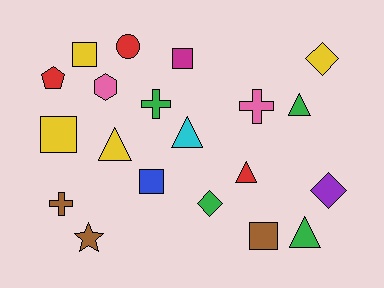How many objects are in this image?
There are 20 objects.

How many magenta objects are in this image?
There is 1 magenta object.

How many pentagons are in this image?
There is 1 pentagon.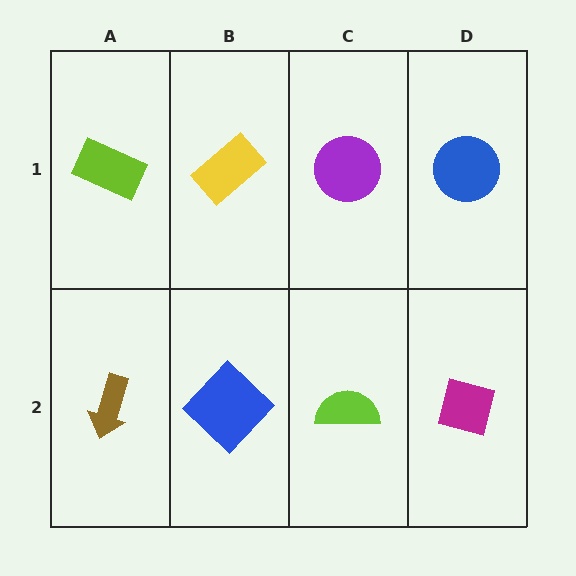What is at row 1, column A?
A lime rectangle.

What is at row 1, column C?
A purple circle.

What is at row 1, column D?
A blue circle.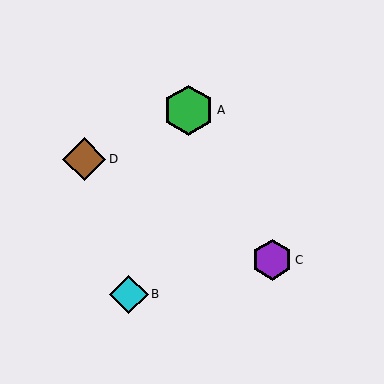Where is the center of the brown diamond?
The center of the brown diamond is at (84, 159).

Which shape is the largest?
The green hexagon (labeled A) is the largest.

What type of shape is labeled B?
Shape B is a cyan diamond.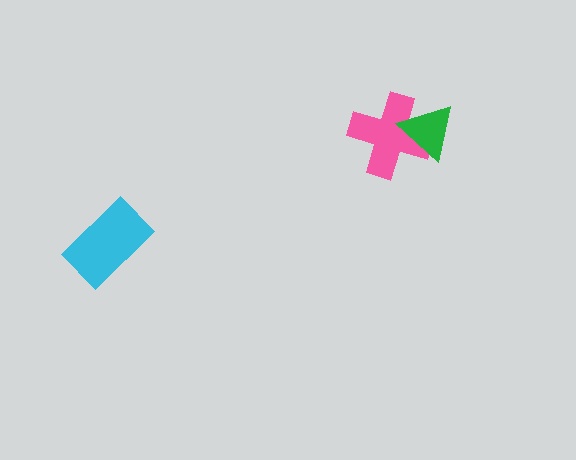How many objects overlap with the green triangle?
1 object overlaps with the green triangle.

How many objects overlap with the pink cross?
1 object overlaps with the pink cross.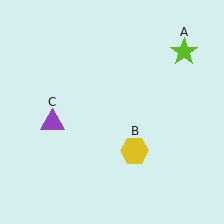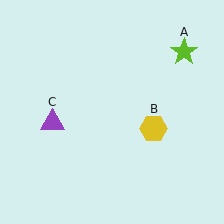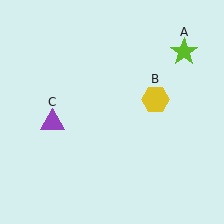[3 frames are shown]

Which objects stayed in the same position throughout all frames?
Lime star (object A) and purple triangle (object C) remained stationary.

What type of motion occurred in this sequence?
The yellow hexagon (object B) rotated counterclockwise around the center of the scene.